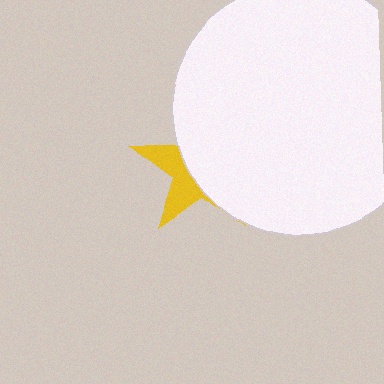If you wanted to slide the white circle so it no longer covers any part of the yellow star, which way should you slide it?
Slide it right — that is the most direct way to separate the two shapes.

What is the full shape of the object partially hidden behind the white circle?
The partially hidden object is a yellow star.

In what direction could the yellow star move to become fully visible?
The yellow star could move left. That would shift it out from behind the white circle entirely.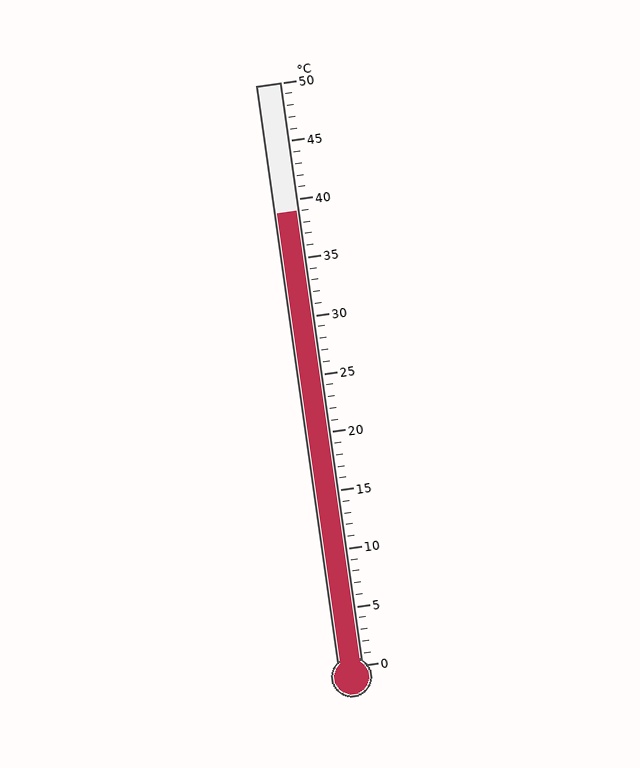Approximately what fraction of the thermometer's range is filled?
The thermometer is filled to approximately 80% of its range.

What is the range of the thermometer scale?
The thermometer scale ranges from 0°C to 50°C.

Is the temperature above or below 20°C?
The temperature is above 20°C.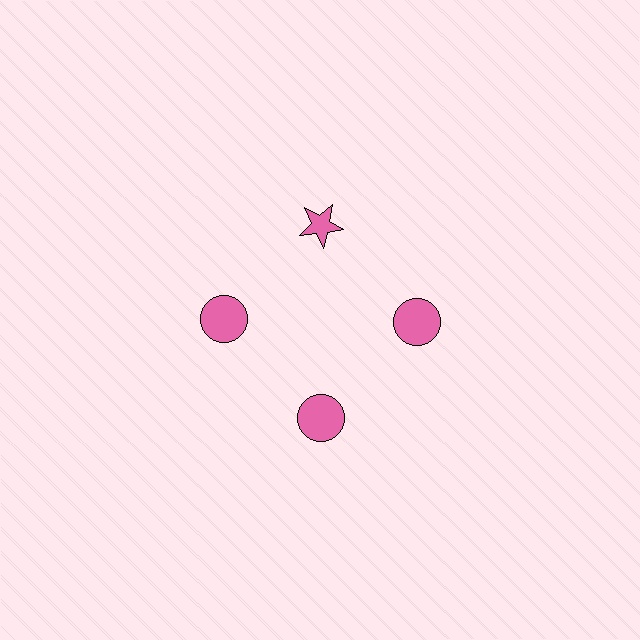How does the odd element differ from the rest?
It has a different shape: star instead of circle.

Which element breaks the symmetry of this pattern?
The pink star at roughly the 12 o'clock position breaks the symmetry. All other shapes are pink circles.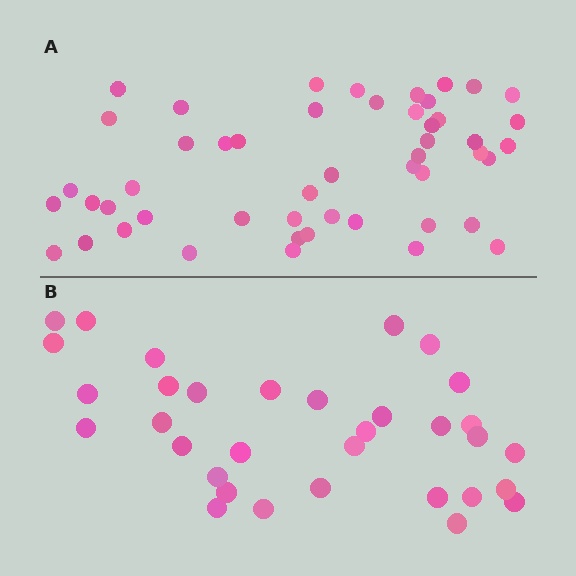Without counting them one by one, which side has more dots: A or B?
Region A (the top region) has more dots.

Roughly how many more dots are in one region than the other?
Region A has approximately 15 more dots than region B.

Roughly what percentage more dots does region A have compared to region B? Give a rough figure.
About 50% more.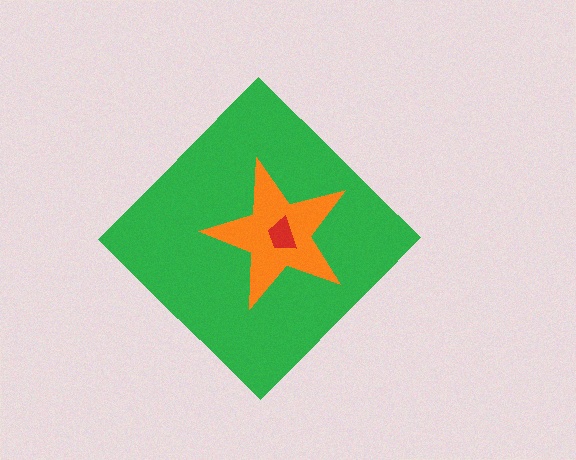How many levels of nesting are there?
3.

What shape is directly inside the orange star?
The red trapezoid.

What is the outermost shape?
The green diamond.